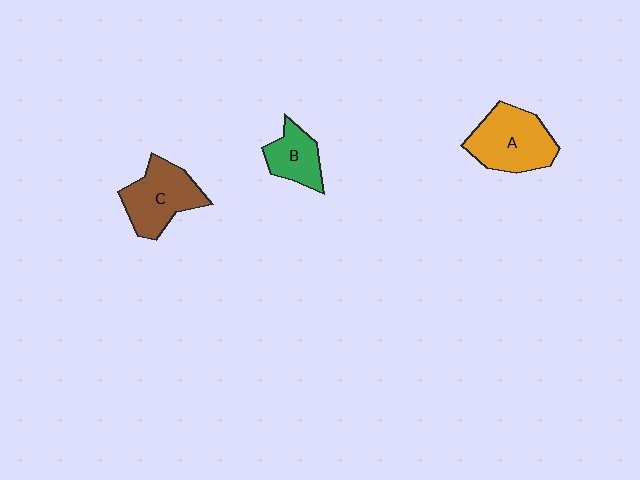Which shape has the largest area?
Shape A (orange).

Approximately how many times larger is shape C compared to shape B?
Approximately 1.6 times.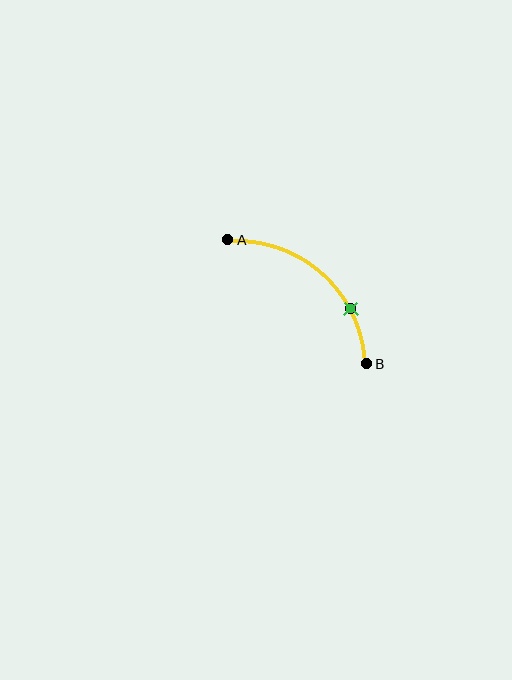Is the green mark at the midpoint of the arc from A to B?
No. The green mark lies on the arc but is closer to endpoint B. The arc midpoint would be at the point on the curve equidistant along the arc from both A and B.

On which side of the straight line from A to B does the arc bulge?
The arc bulges above and to the right of the straight line connecting A and B.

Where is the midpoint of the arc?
The arc midpoint is the point on the curve farthest from the straight line joining A and B. It sits above and to the right of that line.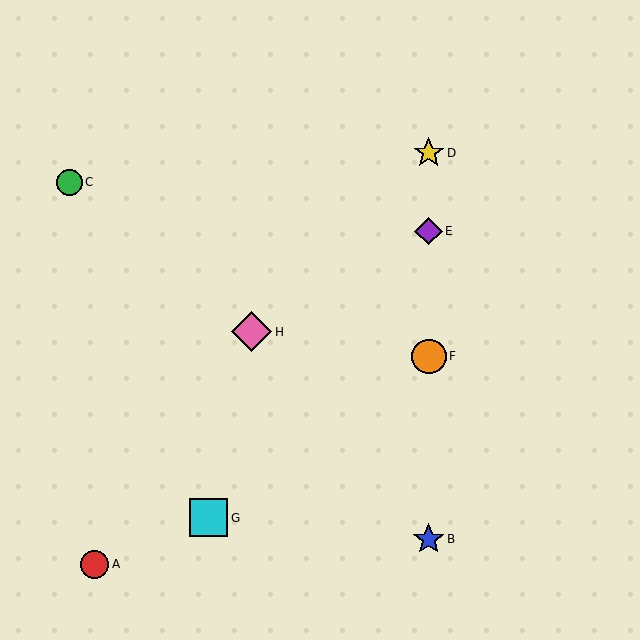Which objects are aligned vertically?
Objects B, D, E, F are aligned vertically.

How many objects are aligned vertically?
4 objects (B, D, E, F) are aligned vertically.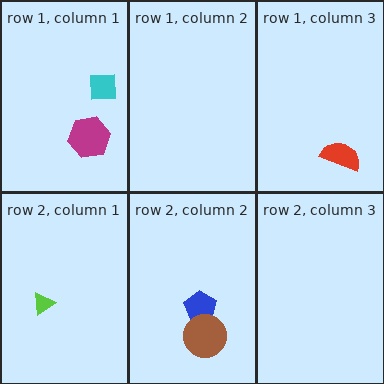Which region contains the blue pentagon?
The row 2, column 2 region.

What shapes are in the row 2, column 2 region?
The blue pentagon, the brown circle.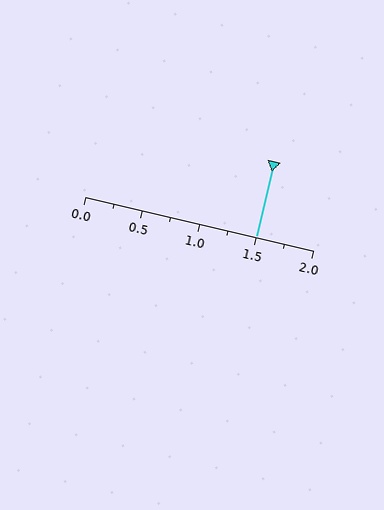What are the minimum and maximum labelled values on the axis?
The axis runs from 0.0 to 2.0.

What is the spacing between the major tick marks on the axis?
The major ticks are spaced 0.5 apart.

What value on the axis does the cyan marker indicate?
The marker indicates approximately 1.5.